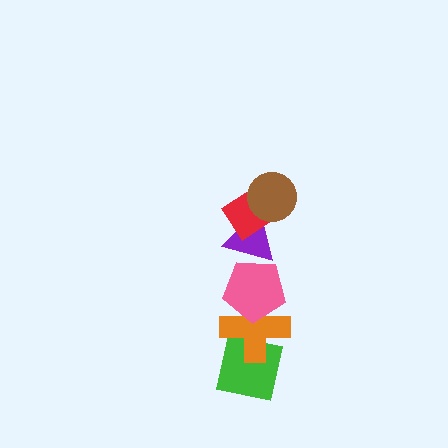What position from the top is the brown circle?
The brown circle is 1st from the top.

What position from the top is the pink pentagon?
The pink pentagon is 4th from the top.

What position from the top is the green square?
The green square is 6th from the top.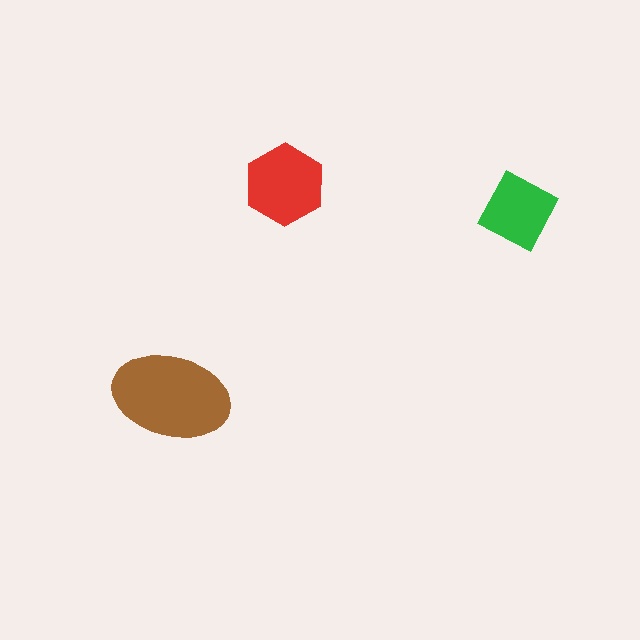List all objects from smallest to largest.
The green diamond, the red hexagon, the brown ellipse.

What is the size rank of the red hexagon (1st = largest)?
2nd.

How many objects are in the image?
There are 3 objects in the image.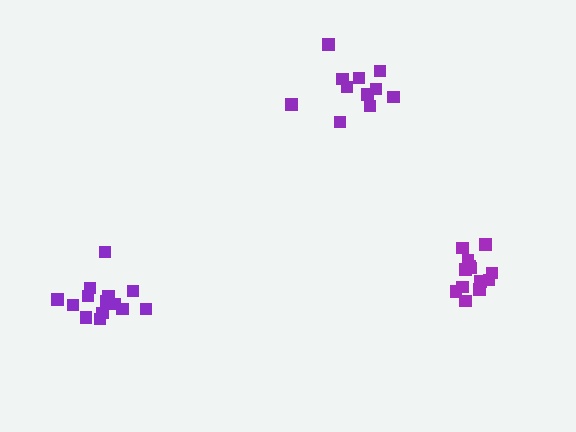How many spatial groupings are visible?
There are 3 spatial groupings.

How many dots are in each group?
Group 1: 13 dots, Group 2: 15 dots, Group 3: 11 dots (39 total).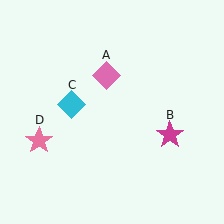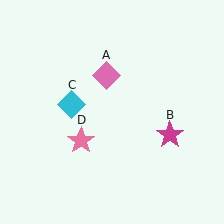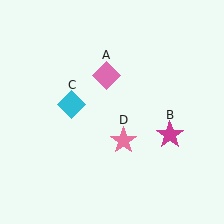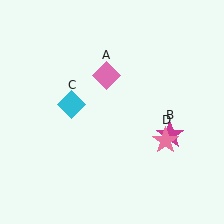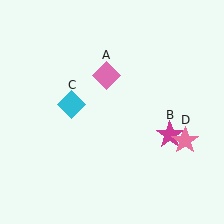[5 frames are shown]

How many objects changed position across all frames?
1 object changed position: pink star (object D).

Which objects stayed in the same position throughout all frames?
Pink diamond (object A) and magenta star (object B) and cyan diamond (object C) remained stationary.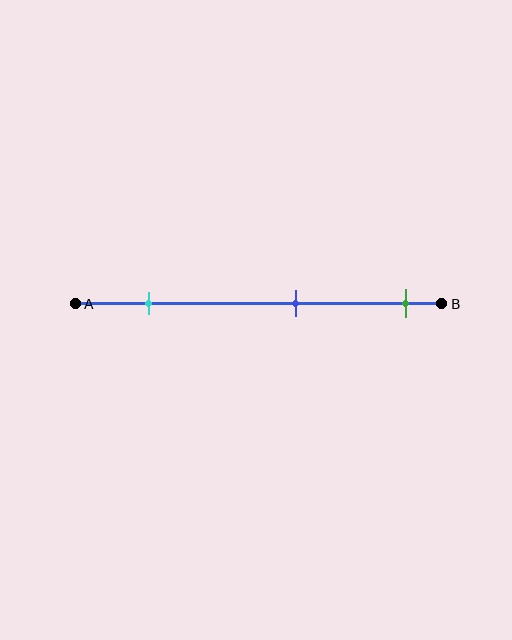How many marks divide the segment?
There are 3 marks dividing the segment.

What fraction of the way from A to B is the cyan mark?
The cyan mark is approximately 20% (0.2) of the way from A to B.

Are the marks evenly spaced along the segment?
Yes, the marks are approximately evenly spaced.